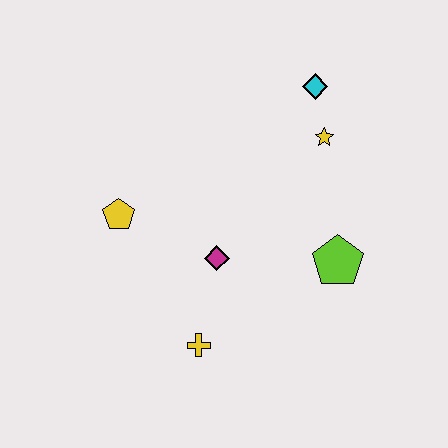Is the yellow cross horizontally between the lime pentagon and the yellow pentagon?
Yes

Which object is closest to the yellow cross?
The magenta diamond is closest to the yellow cross.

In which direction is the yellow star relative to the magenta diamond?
The yellow star is above the magenta diamond.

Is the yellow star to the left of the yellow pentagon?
No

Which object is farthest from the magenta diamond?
The cyan diamond is farthest from the magenta diamond.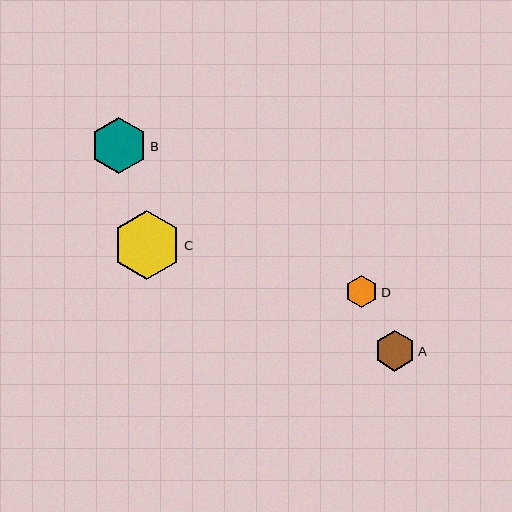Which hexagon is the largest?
Hexagon C is the largest with a size of approximately 69 pixels.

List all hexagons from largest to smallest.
From largest to smallest: C, B, A, D.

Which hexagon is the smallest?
Hexagon D is the smallest with a size of approximately 32 pixels.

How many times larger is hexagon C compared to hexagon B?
Hexagon C is approximately 1.2 times the size of hexagon B.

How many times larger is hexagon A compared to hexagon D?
Hexagon A is approximately 1.3 times the size of hexagon D.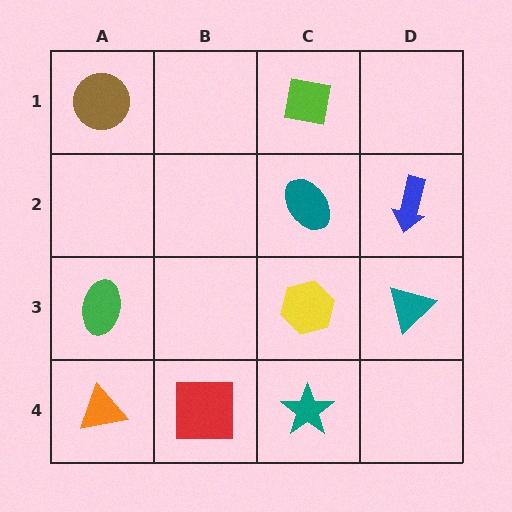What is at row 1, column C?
A lime square.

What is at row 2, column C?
A teal ellipse.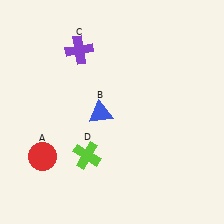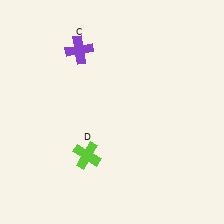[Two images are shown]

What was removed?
The blue triangle (B), the red circle (A) were removed in Image 2.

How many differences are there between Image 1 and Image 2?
There are 2 differences between the two images.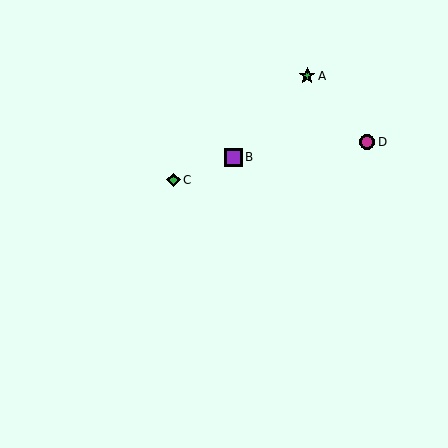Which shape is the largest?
The purple square (labeled B) is the largest.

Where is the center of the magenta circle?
The center of the magenta circle is at (367, 142).